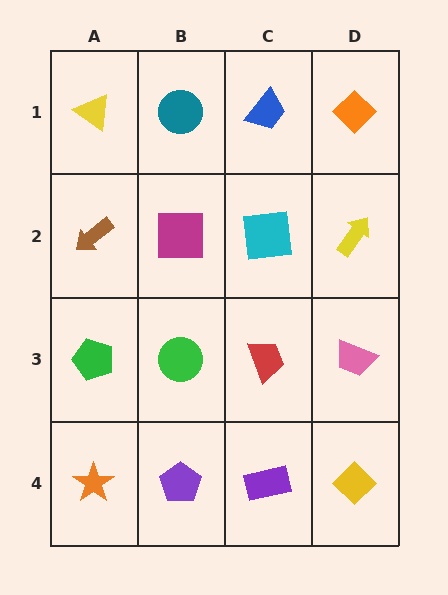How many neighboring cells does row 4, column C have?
3.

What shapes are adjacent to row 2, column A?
A yellow triangle (row 1, column A), a green pentagon (row 3, column A), a magenta square (row 2, column B).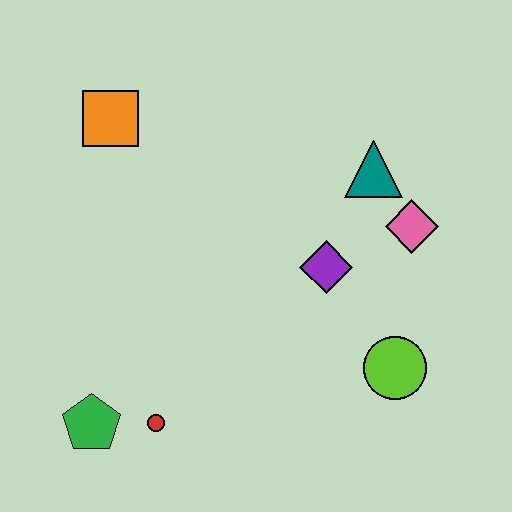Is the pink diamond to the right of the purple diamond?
Yes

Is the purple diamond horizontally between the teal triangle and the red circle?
Yes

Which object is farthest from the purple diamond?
The green pentagon is farthest from the purple diamond.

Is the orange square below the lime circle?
No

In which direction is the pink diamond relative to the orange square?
The pink diamond is to the right of the orange square.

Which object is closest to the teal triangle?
The pink diamond is closest to the teal triangle.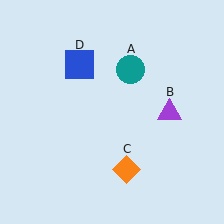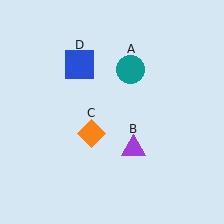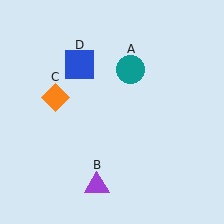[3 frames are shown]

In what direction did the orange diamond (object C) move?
The orange diamond (object C) moved up and to the left.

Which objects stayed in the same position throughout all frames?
Teal circle (object A) and blue square (object D) remained stationary.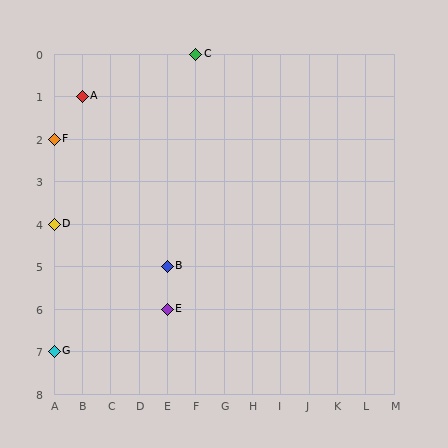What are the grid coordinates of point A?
Point A is at grid coordinates (B, 1).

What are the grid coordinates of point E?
Point E is at grid coordinates (E, 6).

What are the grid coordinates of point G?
Point G is at grid coordinates (A, 7).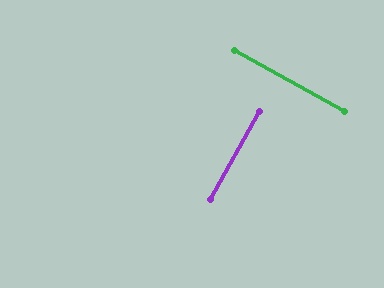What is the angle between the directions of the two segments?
Approximately 90 degrees.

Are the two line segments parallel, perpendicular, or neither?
Perpendicular — they meet at approximately 90°.